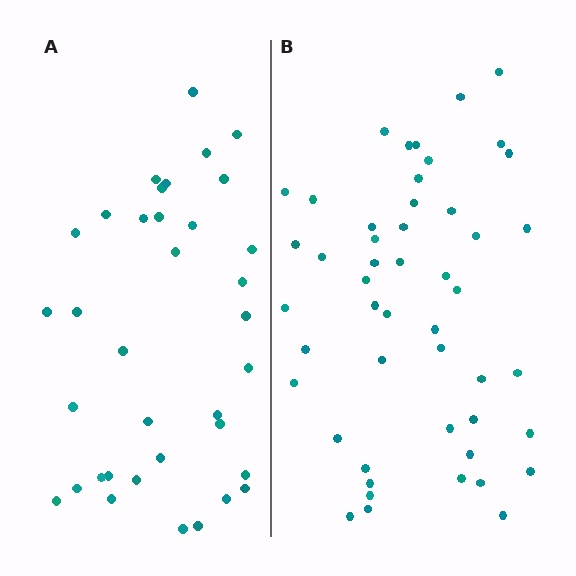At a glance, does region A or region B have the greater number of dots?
Region B (the right region) has more dots.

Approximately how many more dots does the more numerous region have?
Region B has approximately 15 more dots than region A.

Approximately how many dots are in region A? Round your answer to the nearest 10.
About 40 dots. (The exact count is 36, which rounds to 40.)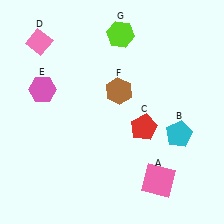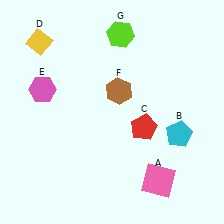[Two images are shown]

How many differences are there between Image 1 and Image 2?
There is 1 difference between the two images.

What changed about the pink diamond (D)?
In Image 1, D is pink. In Image 2, it changed to yellow.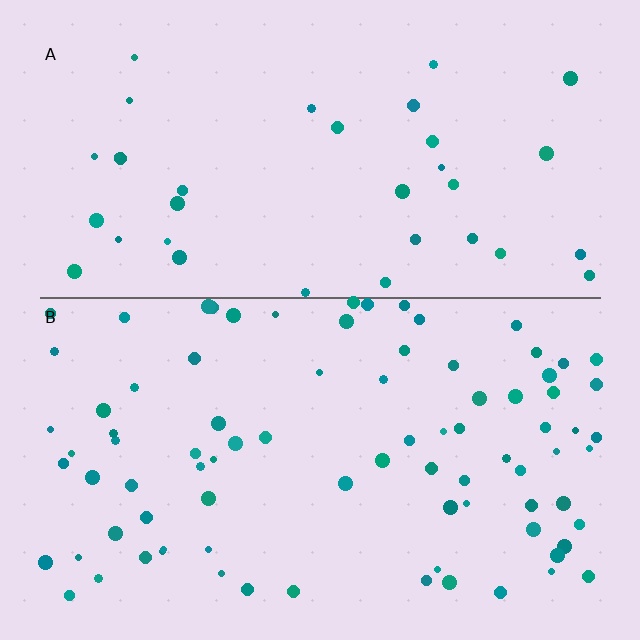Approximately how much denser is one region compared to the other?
Approximately 2.5× — region B over region A.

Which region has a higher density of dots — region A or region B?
B (the bottom).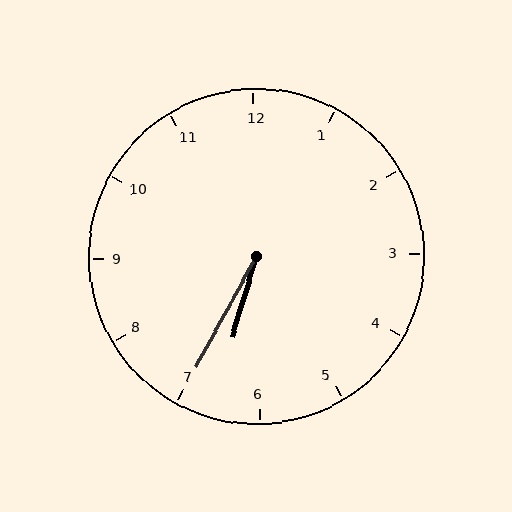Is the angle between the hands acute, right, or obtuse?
It is acute.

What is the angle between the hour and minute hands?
Approximately 12 degrees.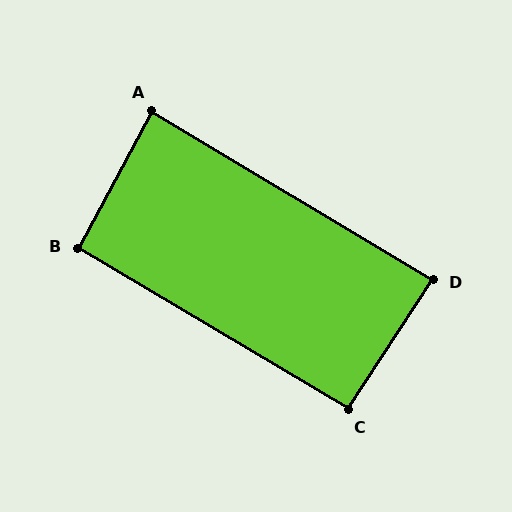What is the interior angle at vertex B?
Approximately 92 degrees (approximately right).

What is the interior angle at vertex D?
Approximately 88 degrees (approximately right).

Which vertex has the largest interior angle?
C, at approximately 93 degrees.